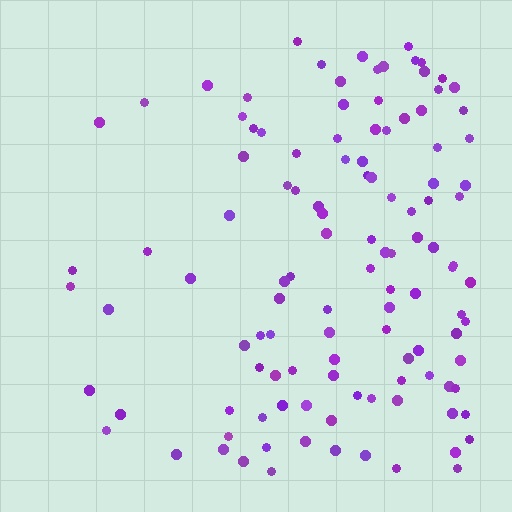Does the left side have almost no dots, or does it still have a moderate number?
Still a moderate number, just noticeably fewer than the right.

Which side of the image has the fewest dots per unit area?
The left.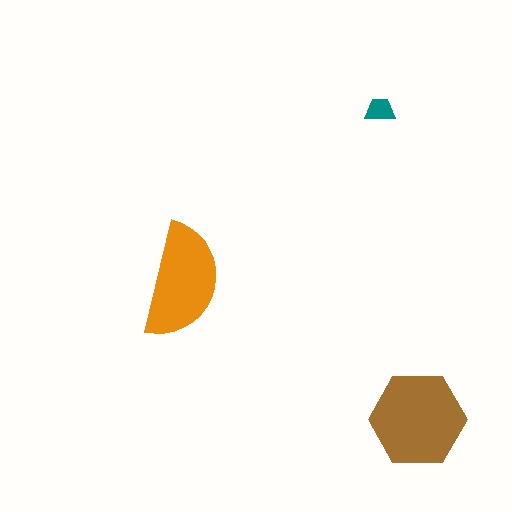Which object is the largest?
The brown hexagon.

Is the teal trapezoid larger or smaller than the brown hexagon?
Smaller.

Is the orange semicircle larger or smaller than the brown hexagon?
Smaller.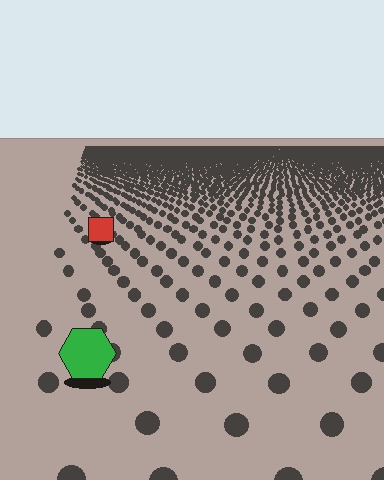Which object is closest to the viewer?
The green hexagon is closest. The texture marks near it are larger and more spread out.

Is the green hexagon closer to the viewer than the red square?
Yes. The green hexagon is closer — you can tell from the texture gradient: the ground texture is coarser near it.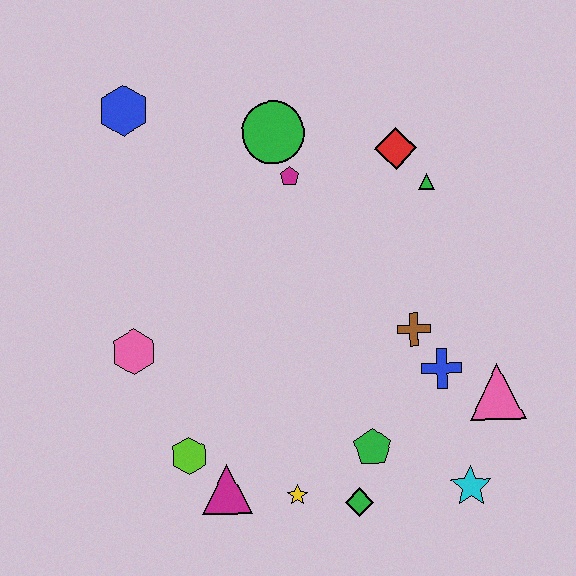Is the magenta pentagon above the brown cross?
Yes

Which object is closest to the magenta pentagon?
The green circle is closest to the magenta pentagon.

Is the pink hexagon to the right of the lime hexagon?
No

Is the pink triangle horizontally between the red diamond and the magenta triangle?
No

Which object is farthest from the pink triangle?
The blue hexagon is farthest from the pink triangle.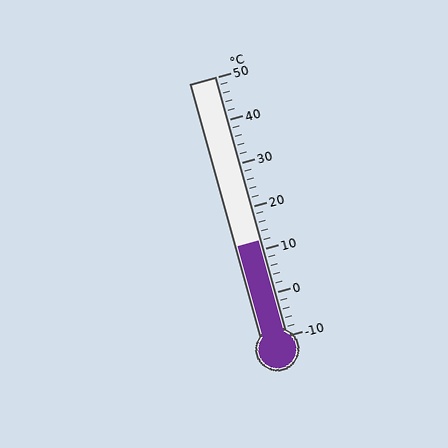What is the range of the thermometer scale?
The thermometer scale ranges from -10°C to 50°C.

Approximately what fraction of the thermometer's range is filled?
The thermometer is filled to approximately 35% of its range.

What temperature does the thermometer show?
The thermometer shows approximately 12°C.